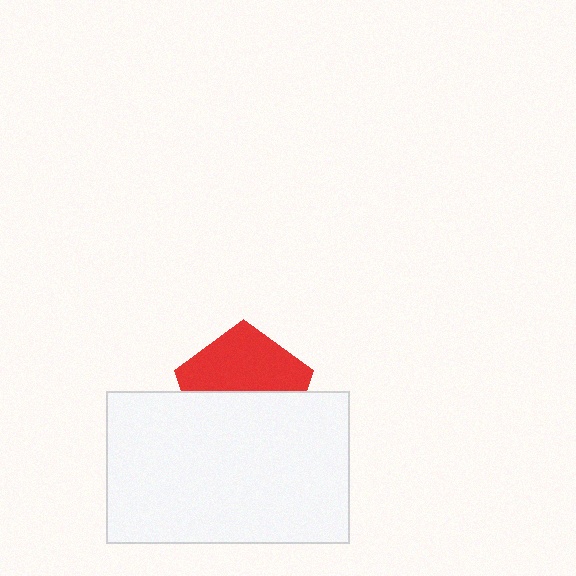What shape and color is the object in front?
The object in front is a white rectangle.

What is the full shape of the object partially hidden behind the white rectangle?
The partially hidden object is a red pentagon.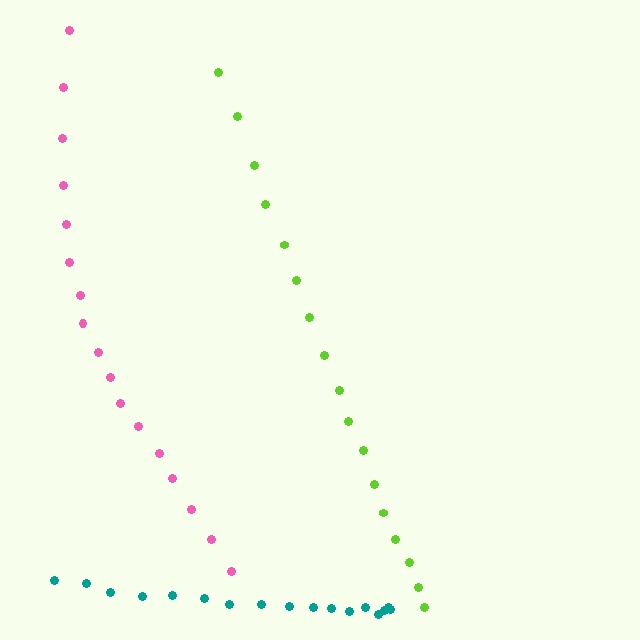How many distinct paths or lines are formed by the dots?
There are 3 distinct paths.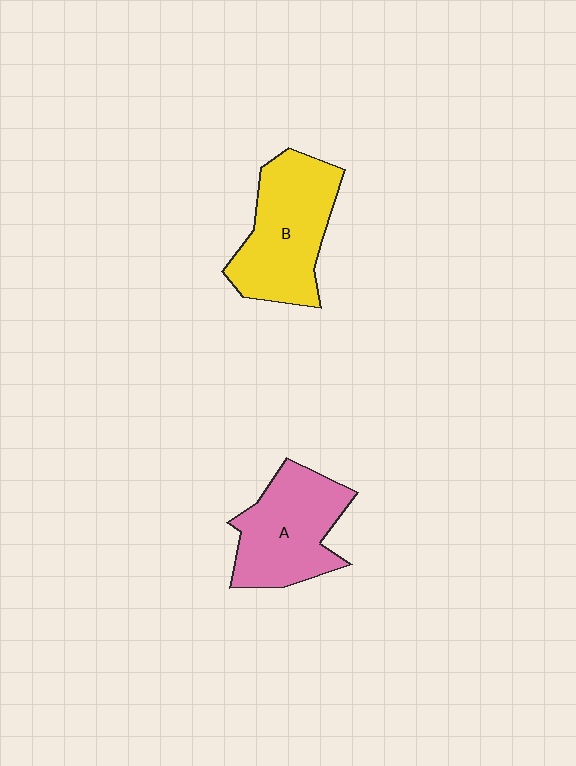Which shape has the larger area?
Shape B (yellow).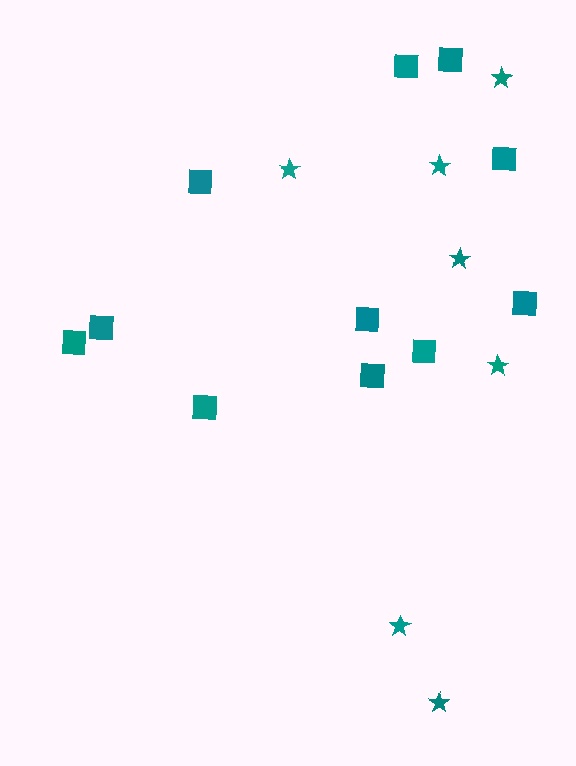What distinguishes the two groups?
There are 2 groups: one group of squares (11) and one group of stars (7).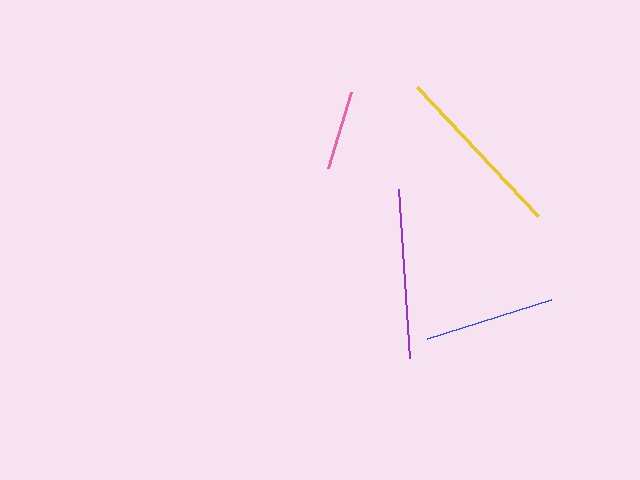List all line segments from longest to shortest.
From longest to shortest: yellow, purple, blue, pink.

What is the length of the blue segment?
The blue segment is approximately 130 pixels long.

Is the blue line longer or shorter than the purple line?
The purple line is longer than the blue line.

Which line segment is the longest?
The yellow line is the longest at approximately 177 pixels.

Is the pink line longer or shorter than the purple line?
The purple line is longer than the pink line.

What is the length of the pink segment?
The pink segment is approximately 80 pixels long.